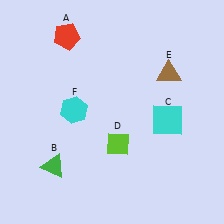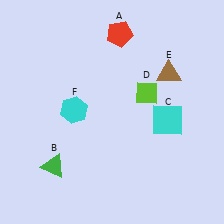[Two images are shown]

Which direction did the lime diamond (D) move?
The lime diamond (D) moved up.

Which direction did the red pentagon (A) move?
The red pentagon (A) moved right.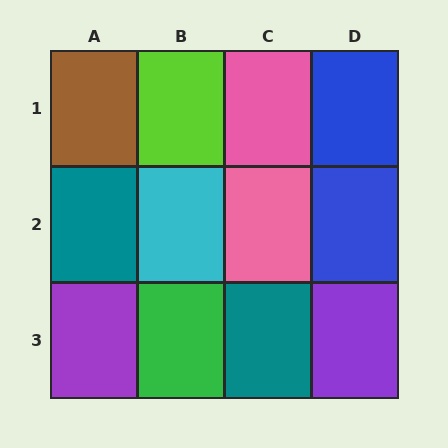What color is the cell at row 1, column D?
Blue.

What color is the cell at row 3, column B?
Green.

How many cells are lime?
1 cell is lime.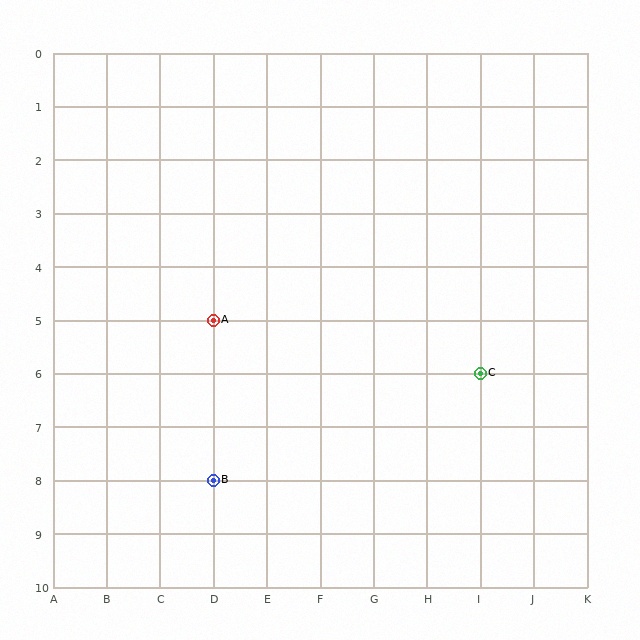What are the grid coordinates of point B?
Point B is at grid coordinates (D, 8).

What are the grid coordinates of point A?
Point A is at grid coordinates (D, 5).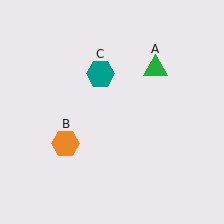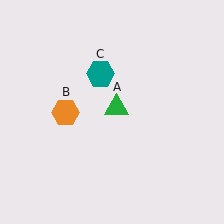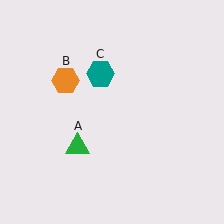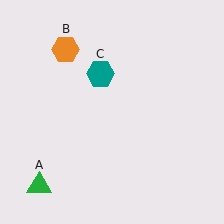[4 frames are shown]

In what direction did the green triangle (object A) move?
The green triangle (object A) moved down and to the left.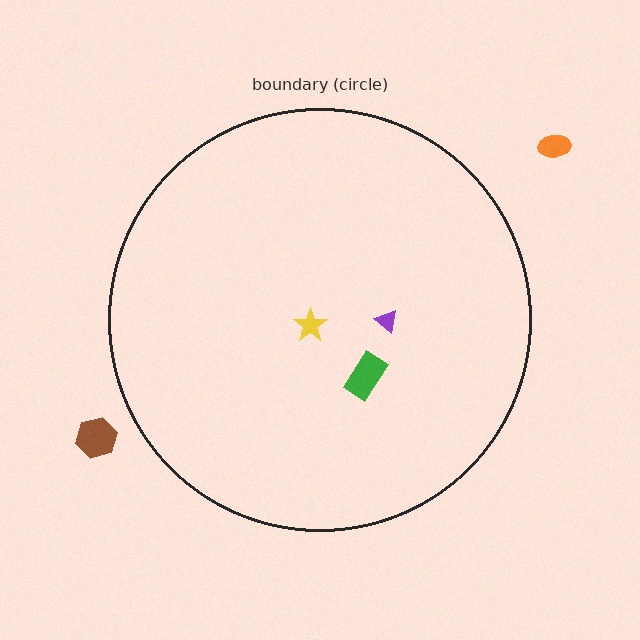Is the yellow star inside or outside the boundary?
Inside.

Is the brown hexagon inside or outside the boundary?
Outside.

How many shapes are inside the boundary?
3 inside, 2 outside.